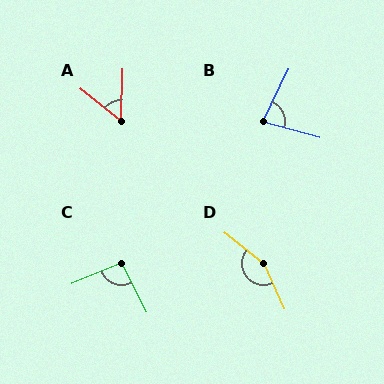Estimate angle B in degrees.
Approximately 79 degrees.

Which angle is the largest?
D, at approximately 153 degrees.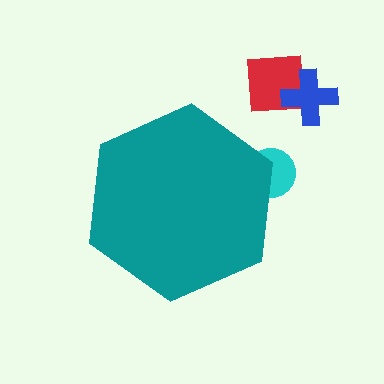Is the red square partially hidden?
No, the red square is fully visible.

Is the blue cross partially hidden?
No, the blue cross is fully visible.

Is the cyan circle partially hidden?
Yes, the cyan circle is partially hidden behind the teal hexagon.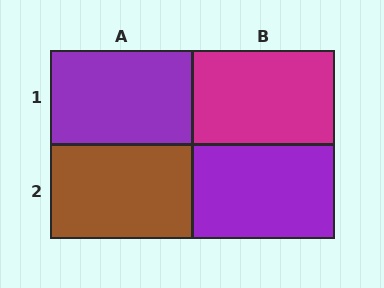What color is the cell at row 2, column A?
Brown.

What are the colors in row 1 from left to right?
Purple, magenta.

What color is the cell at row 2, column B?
Purple.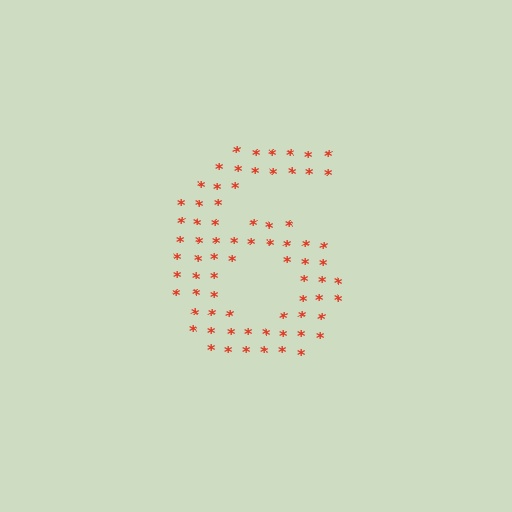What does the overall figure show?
The overall figure shows the digit 6.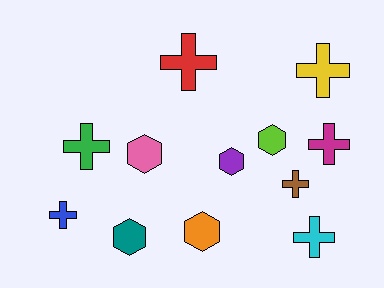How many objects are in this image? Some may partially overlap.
There are 12 objects.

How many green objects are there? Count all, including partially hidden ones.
There is 1 green object.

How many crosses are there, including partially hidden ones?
There are 7 crosses.